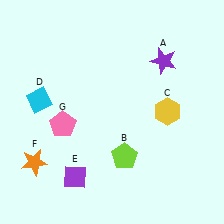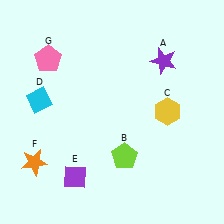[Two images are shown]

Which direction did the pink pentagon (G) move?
The pink pentagon (G) moved up.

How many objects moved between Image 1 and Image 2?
1 object moved between the two images.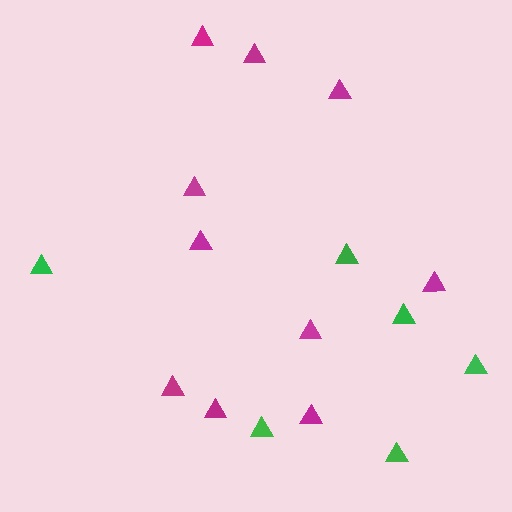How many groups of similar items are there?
There are 2 groups: one group of magenta triangles (10) and one group of green triangles (6).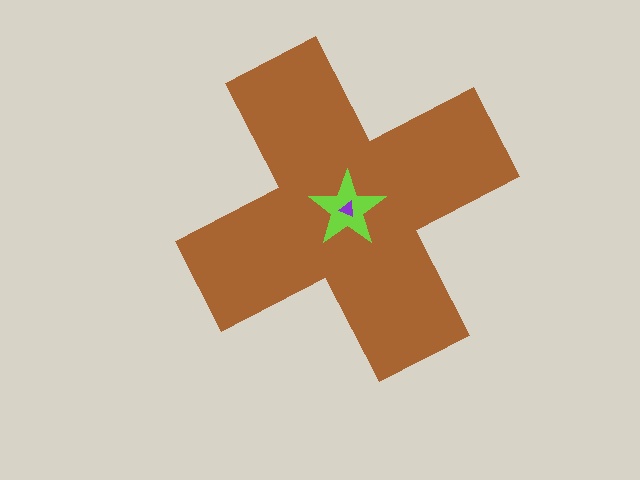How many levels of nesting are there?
3.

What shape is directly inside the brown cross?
The lime star.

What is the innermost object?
The purple triangle.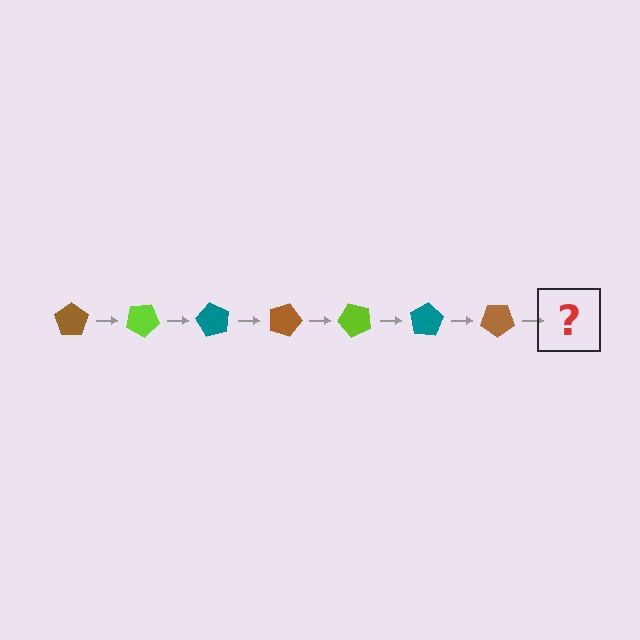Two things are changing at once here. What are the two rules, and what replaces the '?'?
The two rules are that it rotates 30 degrees each step and the color cycles through brown, lime, and teal. The '?' should be a lime pentagon, rotated 210 degrees from the start.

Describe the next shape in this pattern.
It should be a lime pentagon, rotated 210 degrees from the start.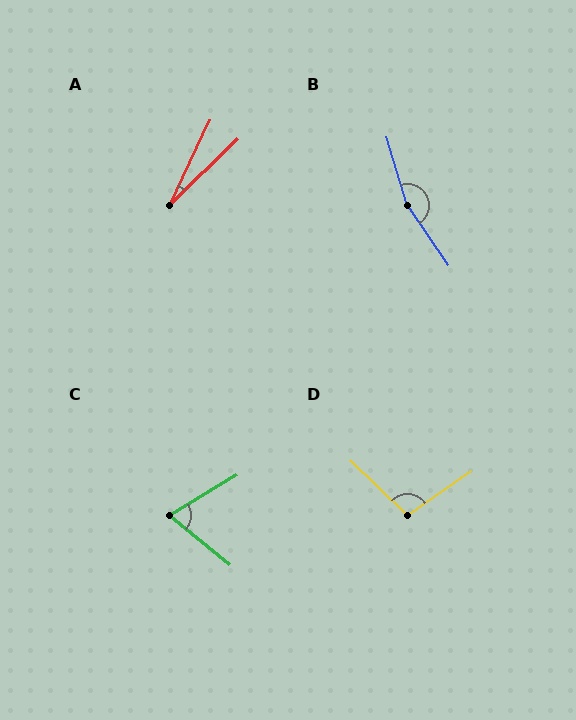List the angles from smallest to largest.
A (20°), C (70°), D (101°), B (162°).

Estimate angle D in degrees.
Approximately 101 degrees.